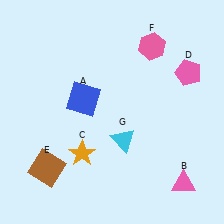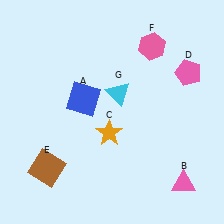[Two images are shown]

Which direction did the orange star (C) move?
The orange star (C) moved right.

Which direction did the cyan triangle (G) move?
The cyan triangle (G) moved up.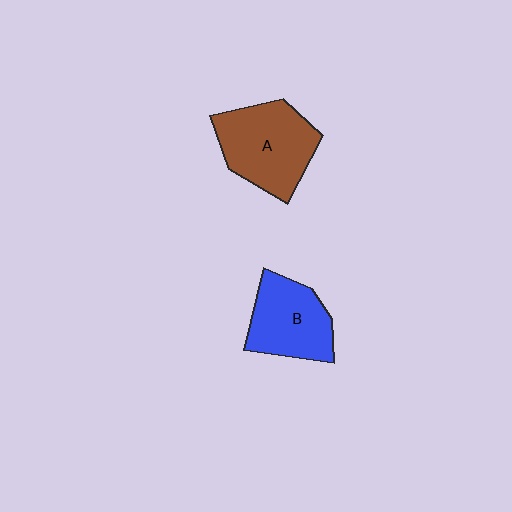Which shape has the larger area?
Shape A (brown).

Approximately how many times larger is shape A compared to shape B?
Approximately 1.2 times.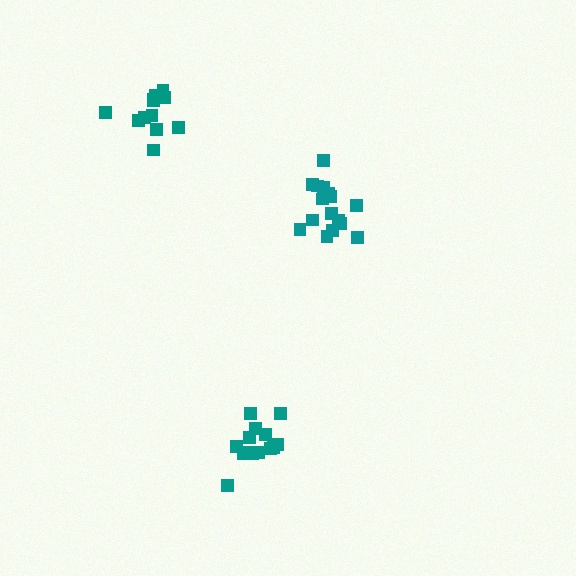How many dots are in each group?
Group 1: 16 dots, Group 2: 15 dots, Group 3: 12 dots (43 total).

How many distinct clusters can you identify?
There are 3 distinct clusters.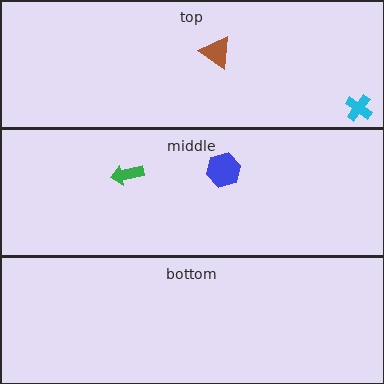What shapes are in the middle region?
The green arrow, the blue hexagon.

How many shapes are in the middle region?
2.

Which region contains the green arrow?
The middle region.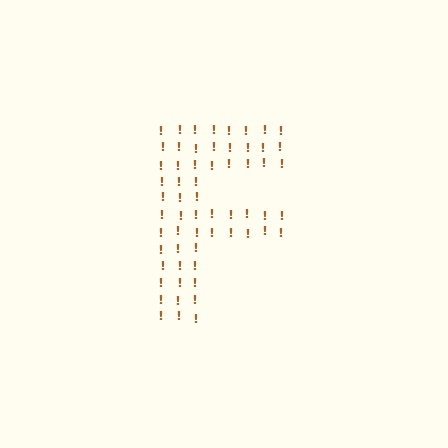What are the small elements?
The small elements are exclamation marks.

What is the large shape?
The large shape is the letter F.